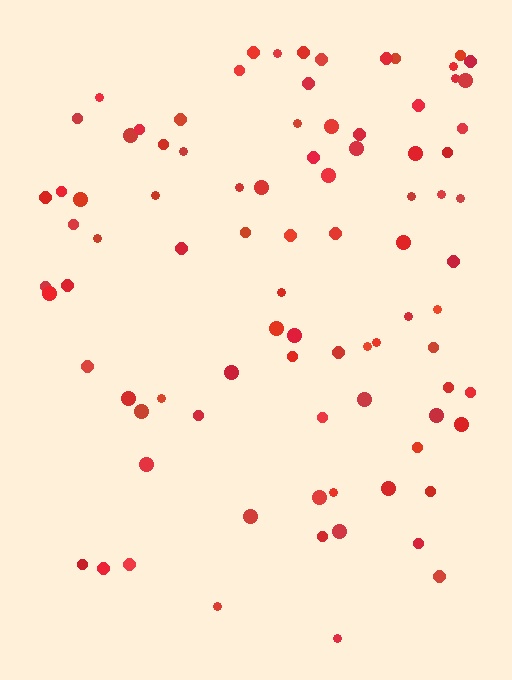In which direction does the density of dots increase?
From bottom to top, with the top side densest.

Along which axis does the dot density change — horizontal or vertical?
Vertical.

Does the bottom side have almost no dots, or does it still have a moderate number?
Still a moderate number, just noticeably fewer than the top.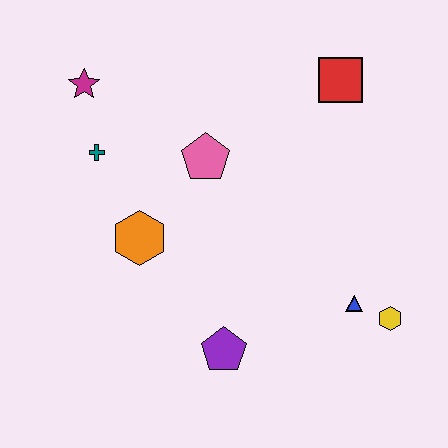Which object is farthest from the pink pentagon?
The yellow hexagon is farthest from the pink pentagon.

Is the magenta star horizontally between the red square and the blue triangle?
No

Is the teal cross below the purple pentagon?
No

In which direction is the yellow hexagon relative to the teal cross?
The yellow hexagon is to the right of the teal cross.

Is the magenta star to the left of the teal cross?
Yes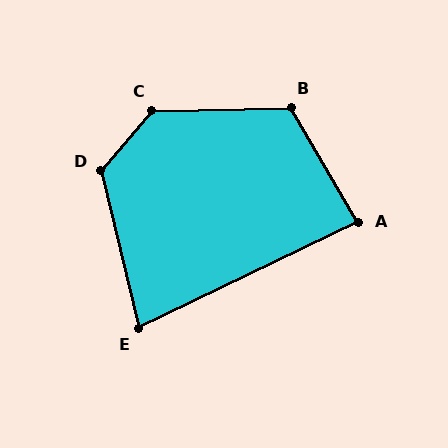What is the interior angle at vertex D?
Approximately 126 degrees (obtuse).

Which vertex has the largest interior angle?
C, at approximately 131 degrees.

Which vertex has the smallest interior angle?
E, at approximately 78 degrees.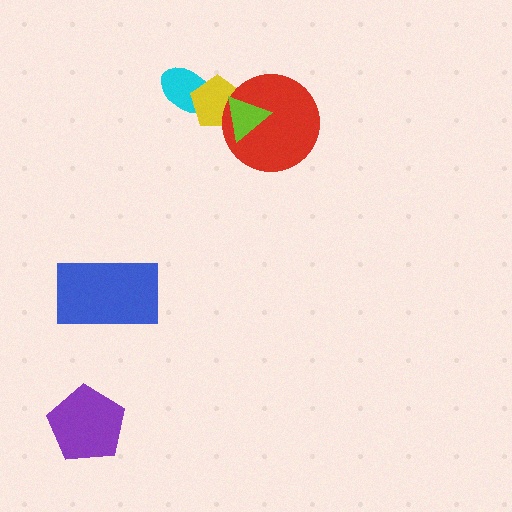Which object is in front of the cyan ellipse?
The yellow pentagon is in front of the cyan ellipse.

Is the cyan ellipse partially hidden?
Yes, it is partially covered by another shape.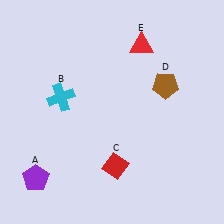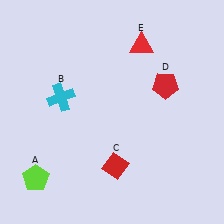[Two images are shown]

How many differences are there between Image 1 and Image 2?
There are 2 differences between the two images.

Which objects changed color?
A changed from purple to lime. D changed from brown to red.